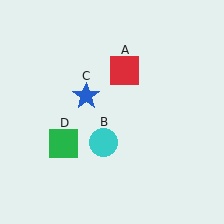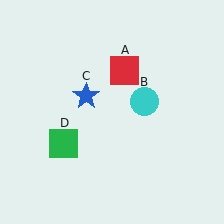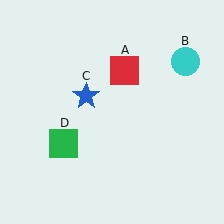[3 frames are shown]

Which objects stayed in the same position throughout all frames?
Red square (object A) and blue star (object C) and green square (object D) remained stationary.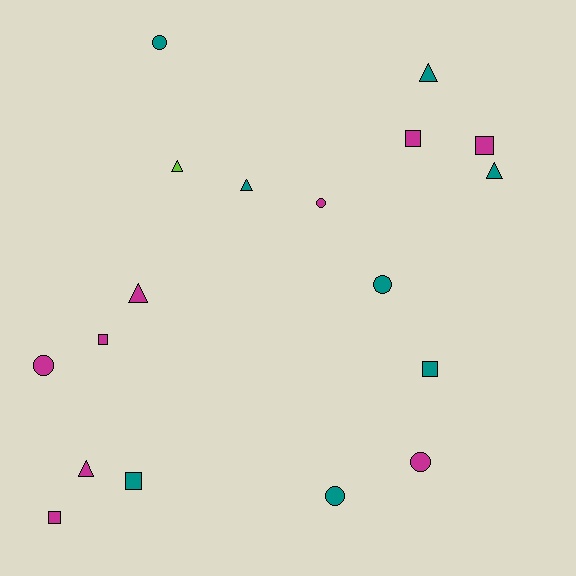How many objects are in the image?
There are 18 objects.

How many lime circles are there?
There are no lime circles.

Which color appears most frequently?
Magenta, with 9 objects.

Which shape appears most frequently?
Square, with 6 objects.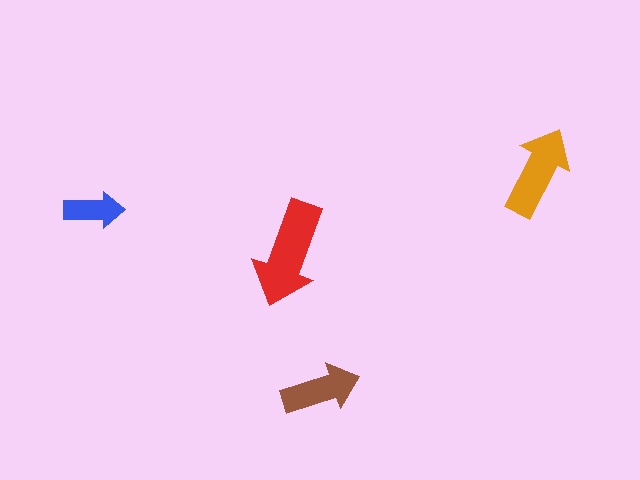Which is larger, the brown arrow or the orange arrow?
The orange one.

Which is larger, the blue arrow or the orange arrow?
The orange one.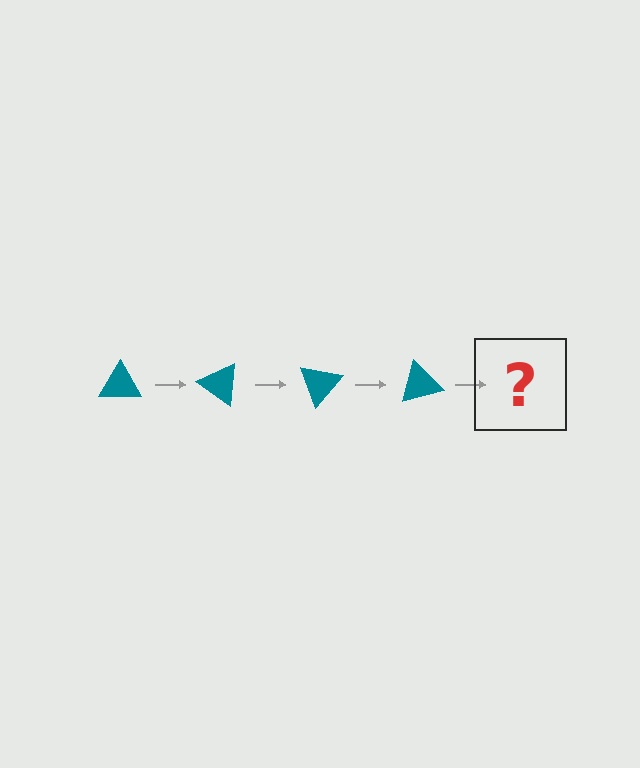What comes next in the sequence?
The next element should be a teal triangle rotated 140 degrees.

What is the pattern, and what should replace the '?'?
The pattern is that the triangle rotates 35 degrees each step. The '?' should be a teal triangle rotated 140 degrees.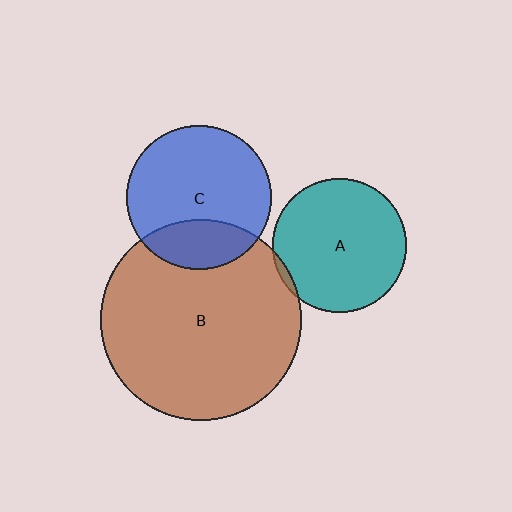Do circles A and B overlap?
Yes.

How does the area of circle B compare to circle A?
Approximately 2.2 times.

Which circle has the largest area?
Circle B (brown).